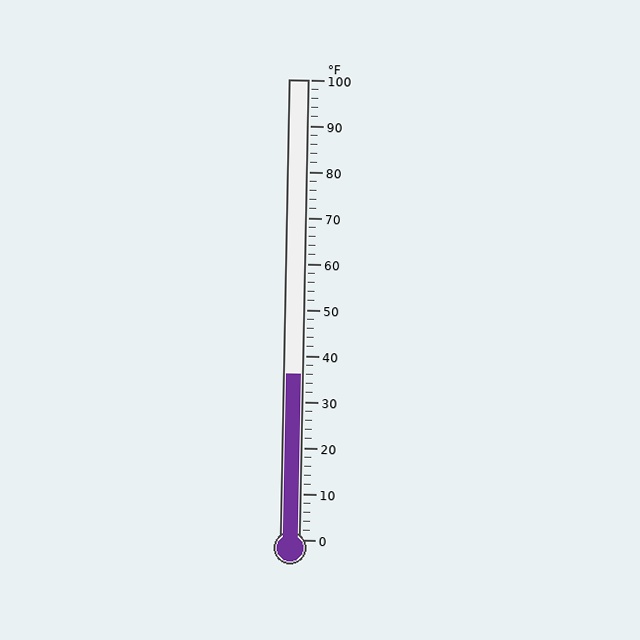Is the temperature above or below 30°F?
The temperature is above 30°F.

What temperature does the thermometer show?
The thermometer shows approximately 36°F.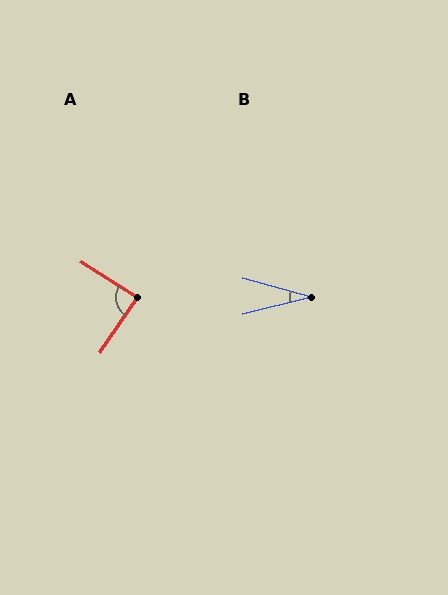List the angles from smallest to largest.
B (30°), A (88°).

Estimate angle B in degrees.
Approximately 30 degrees.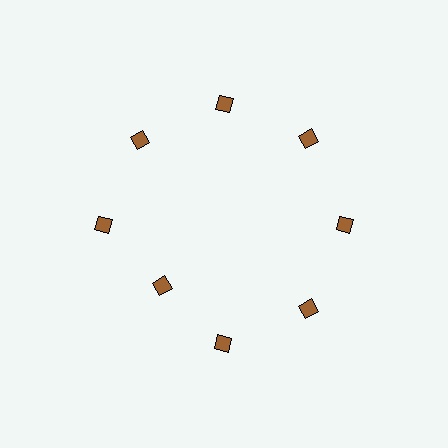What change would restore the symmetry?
The symmetry would be restored by moving it outward, back onto the ring so that all 8 diamonds sit at equal angles and equal distance from the center.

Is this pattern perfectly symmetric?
No. The 8 brown diamonds are arranged in a ring, but one element near the 8 o'clock position is pulled inward toward the center, breaking the 8-fold rotational symmetry.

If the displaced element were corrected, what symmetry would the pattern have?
It would have 8-fold rotational symmetry — the pattern would map onto itself every 45 degrees.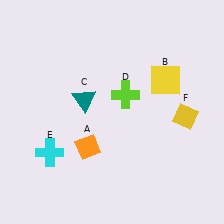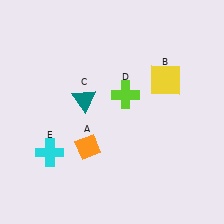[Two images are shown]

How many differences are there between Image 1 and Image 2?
There is 1 difference between the two images.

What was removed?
The yellow diamond (F) was removed in Image 2.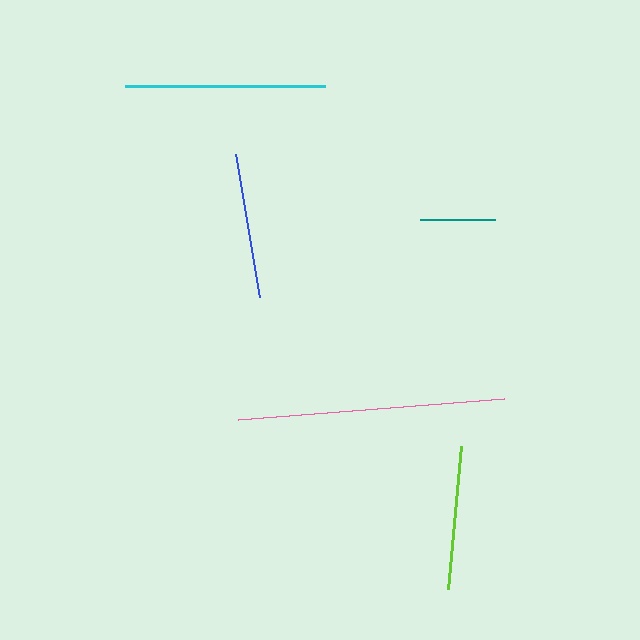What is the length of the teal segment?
The teal segment is approximately 75 pixels long.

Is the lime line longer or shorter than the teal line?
The lime line is longer than the teal line.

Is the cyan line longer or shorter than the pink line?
The pink line is longer than the cyan line.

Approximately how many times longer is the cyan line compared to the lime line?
The cyan line is approximately 1.4 times the length of the lime line.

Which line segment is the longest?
The pink line is the longest at approximately 267 pixels.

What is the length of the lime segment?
The lime segment is approximately 143 pixels long.